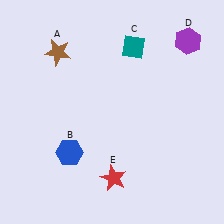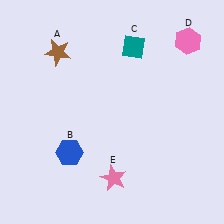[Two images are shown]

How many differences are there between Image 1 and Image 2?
There are 2 differences between the two images.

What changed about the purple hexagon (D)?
In Image 1, D is purple. In Image 2, it changed to pink.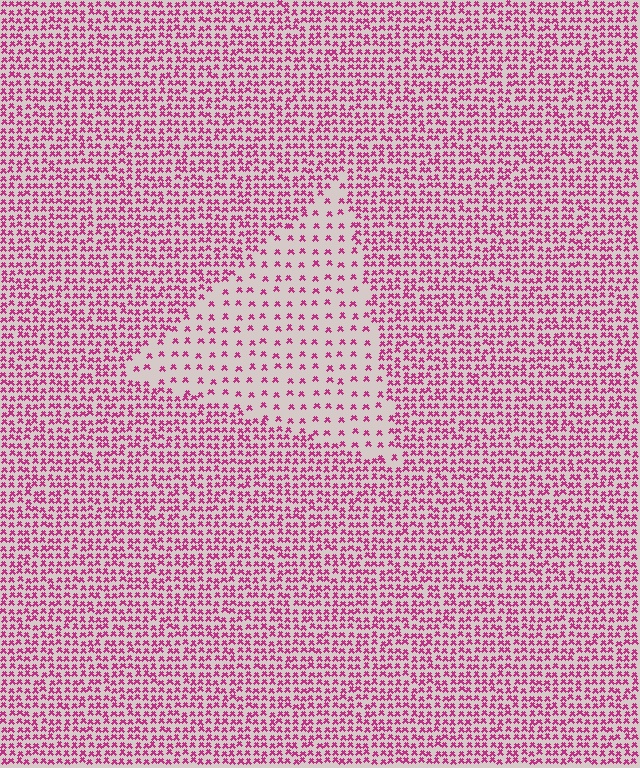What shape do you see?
I see a triangle.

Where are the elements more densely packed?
The elements are more densely packed outside the triangle boundary.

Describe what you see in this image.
The image contains small magenta elements arranged at two different densities. A triangle-shaped region is visible where the elements are less densely packed than the surrounding area.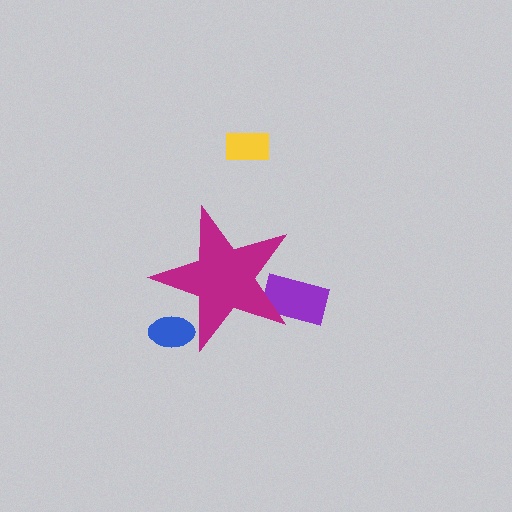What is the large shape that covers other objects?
A magenta star.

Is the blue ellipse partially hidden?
Yes, the blue ellipse is partially hidden behind the magenta star.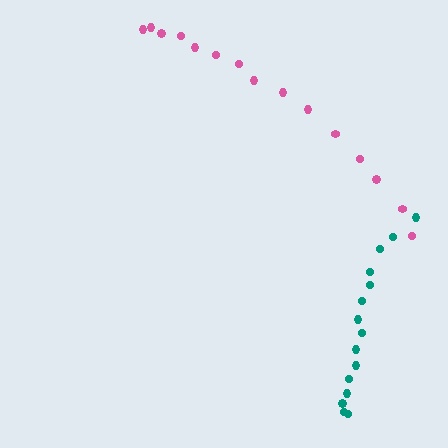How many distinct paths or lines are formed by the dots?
There are 2 distinct paths.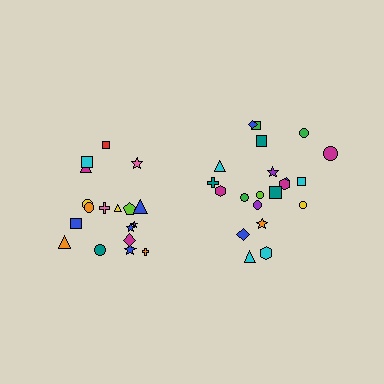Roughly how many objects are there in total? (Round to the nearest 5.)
Roughly 40 objects in total.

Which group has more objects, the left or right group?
The right group.